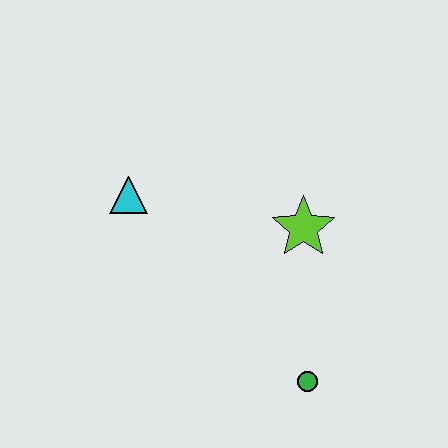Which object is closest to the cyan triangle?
The lime star is closest to the cyan triangle.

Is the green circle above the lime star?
No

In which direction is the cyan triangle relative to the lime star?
The cyan triangle is to the left of the lime star.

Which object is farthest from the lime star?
The cyan triangle is farthest from the lime star.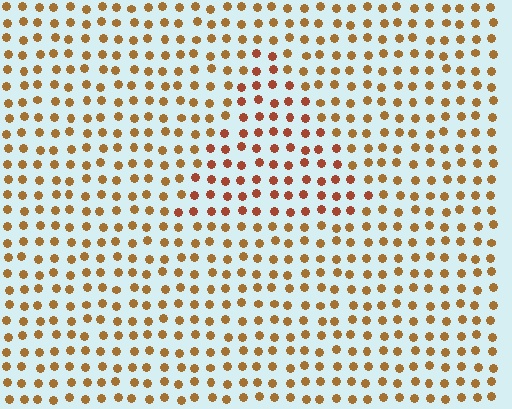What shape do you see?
I see a triangle.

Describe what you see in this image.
The image is filled with small brown elements in a uniform arrangement. A triangle-shaped region is visible where the elements are tinted to a slightly different hue, forming a subtle color boundary.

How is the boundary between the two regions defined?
The boundary is defined purely by a slight shift in hue (about 23 degrees). Spacing, size, and orientation are identical on both sides.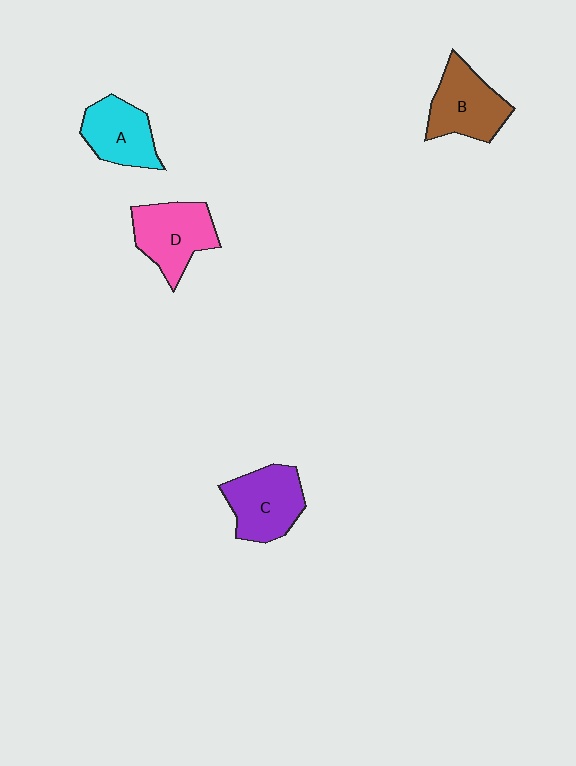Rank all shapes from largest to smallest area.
From largest to smallest: D (pink), C (purple), B (brown), A (cyan).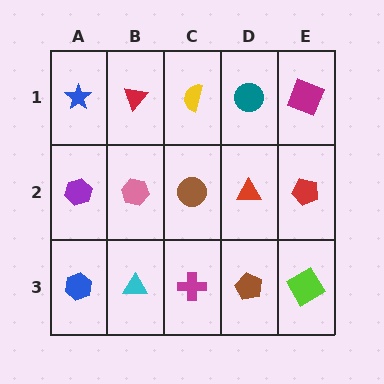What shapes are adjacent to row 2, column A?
A blue star (row 1, column A), a blue hexagon (row 3, column A), a pink hexagon (row 2, column B).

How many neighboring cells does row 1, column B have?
3.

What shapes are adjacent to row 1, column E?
A red pentagon (row 2, column E), a teal circle (row 1, column D).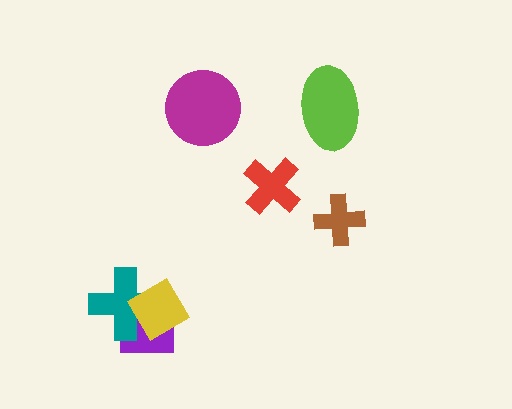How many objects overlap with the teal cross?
2 objects overlap with the teal cross.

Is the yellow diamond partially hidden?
No, no other shape covers it.